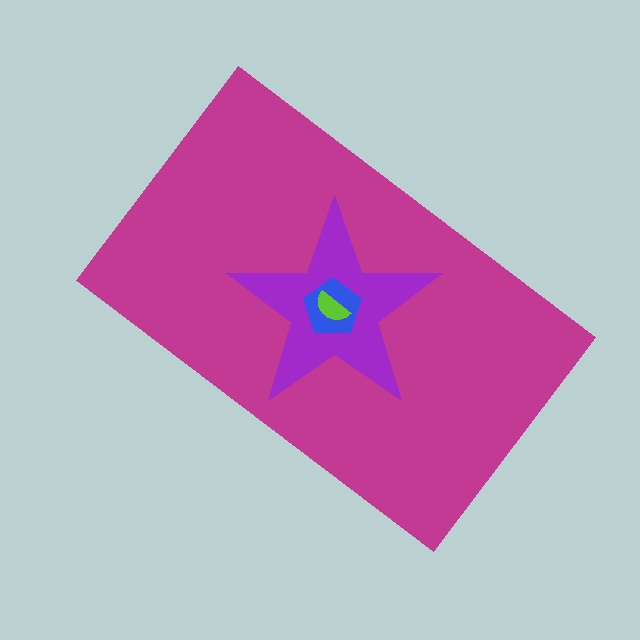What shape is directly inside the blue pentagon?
The lime semicircle.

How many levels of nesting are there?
4.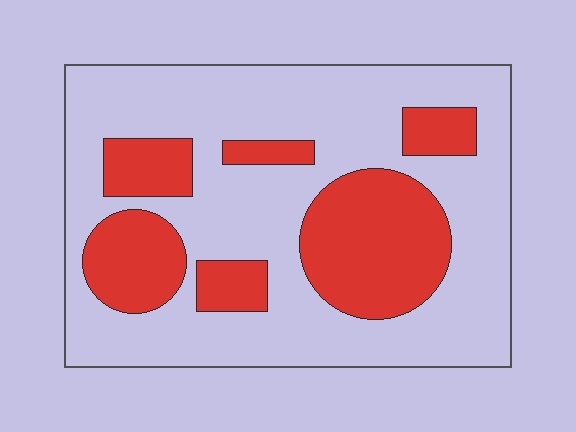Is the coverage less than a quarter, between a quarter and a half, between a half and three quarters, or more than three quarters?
Between a quarter and a half.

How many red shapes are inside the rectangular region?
6.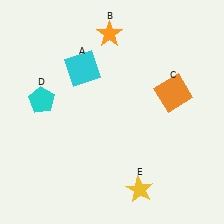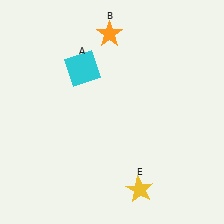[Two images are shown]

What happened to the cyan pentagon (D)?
The cyan pentagon (D) was removed in Image 2. It was in the top-left area of Image 1.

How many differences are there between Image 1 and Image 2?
There are 2 differences between the two images.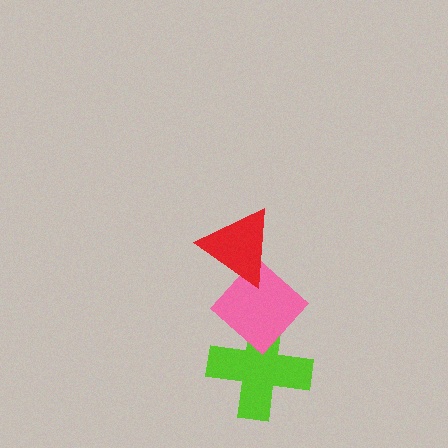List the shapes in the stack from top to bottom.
From top to bottom: the red triangle, the pink diamond, the lime cross.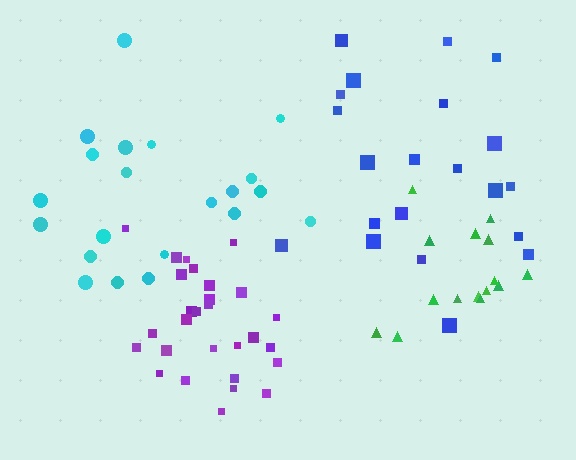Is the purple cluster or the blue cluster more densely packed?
Purple.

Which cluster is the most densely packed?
Purple.